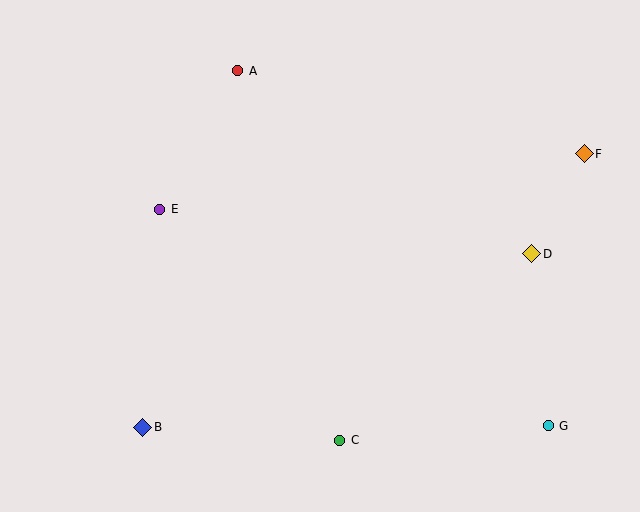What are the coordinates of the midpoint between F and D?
The midpoint between F and D is at (558, 204).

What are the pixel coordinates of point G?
Point G is at (548, 426).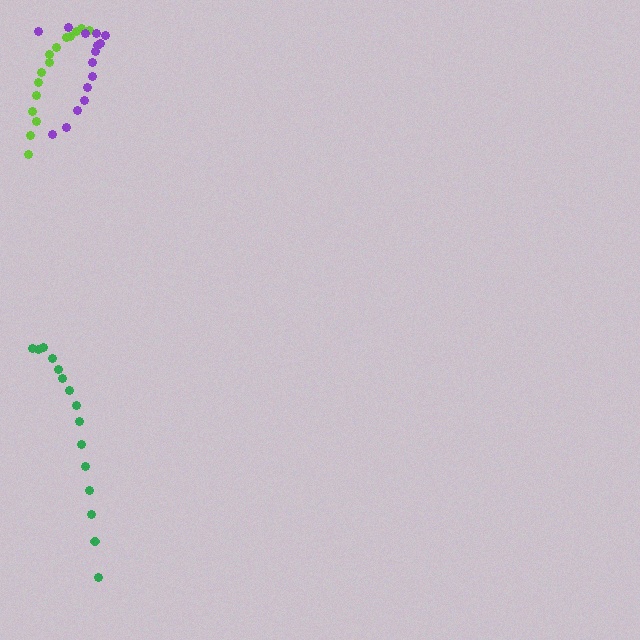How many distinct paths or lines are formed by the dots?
There are 3 distinct paths.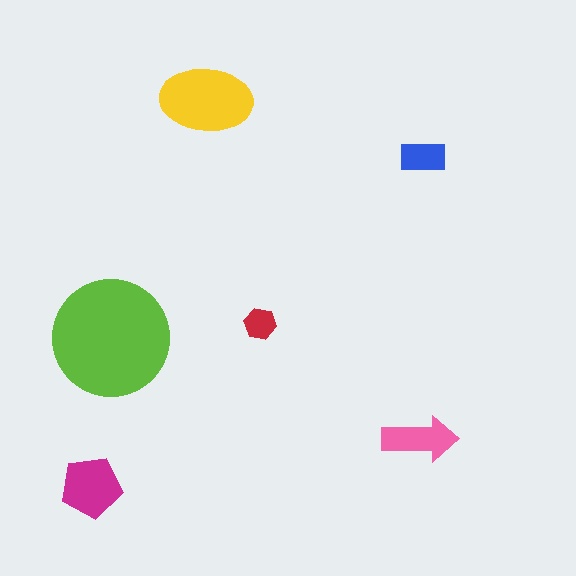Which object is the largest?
The lime circle.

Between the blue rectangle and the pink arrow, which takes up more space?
The pink arrow.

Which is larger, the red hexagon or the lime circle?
The lime circle.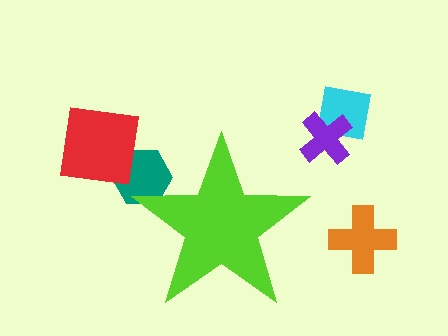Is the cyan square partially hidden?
No, the cyan square is fully visible.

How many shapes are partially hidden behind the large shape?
1 shape is partially hidden.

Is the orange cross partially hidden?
No, the orange cross is fully visible.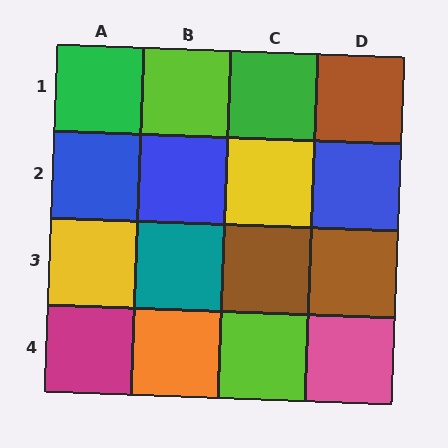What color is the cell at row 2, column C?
Yellow.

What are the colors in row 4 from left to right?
Magenta, orange, lime, pink.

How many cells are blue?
3 cells are blue.